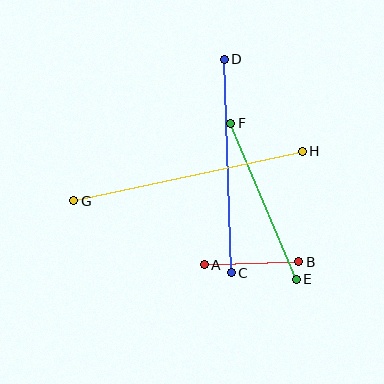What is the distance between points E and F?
The distance is approximately 169 pixels.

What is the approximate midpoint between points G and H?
The midpoint is at approximately (188, 176) pixels.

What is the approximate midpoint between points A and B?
The midpoint is at approximately (251, 263) pixels.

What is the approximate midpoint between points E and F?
The midpoint is at approximately (263, 201) pixels.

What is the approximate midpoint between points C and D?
The midpoint is at approximately (228, 166) pixels.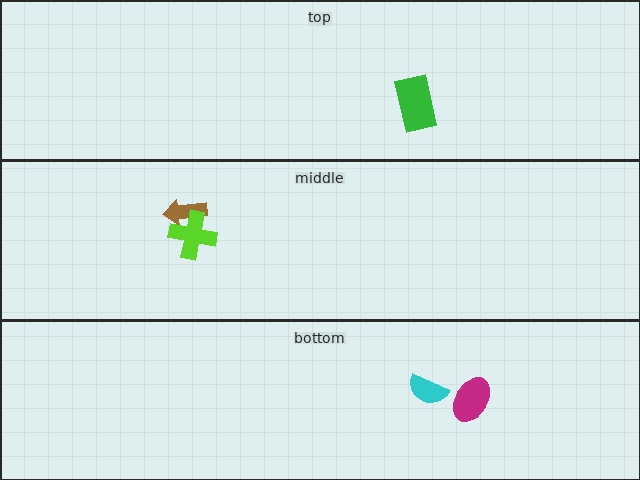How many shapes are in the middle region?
2.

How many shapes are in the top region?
1.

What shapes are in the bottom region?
The cyan semicircle, the magenta ellipse.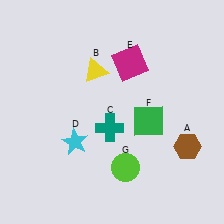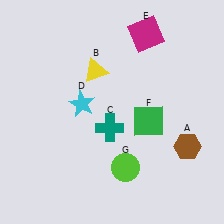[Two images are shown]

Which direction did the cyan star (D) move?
The cyan star (D) moved up.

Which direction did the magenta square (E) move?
The magenta square (E) moved up.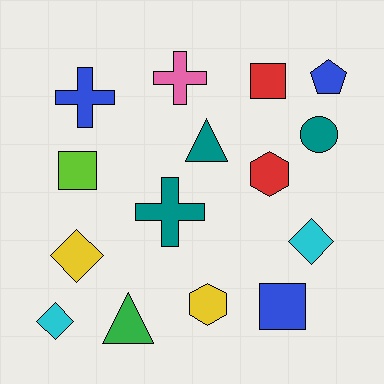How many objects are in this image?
There are 15 objects.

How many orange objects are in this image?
There are no orange objects.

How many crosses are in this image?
There are 3 crosses.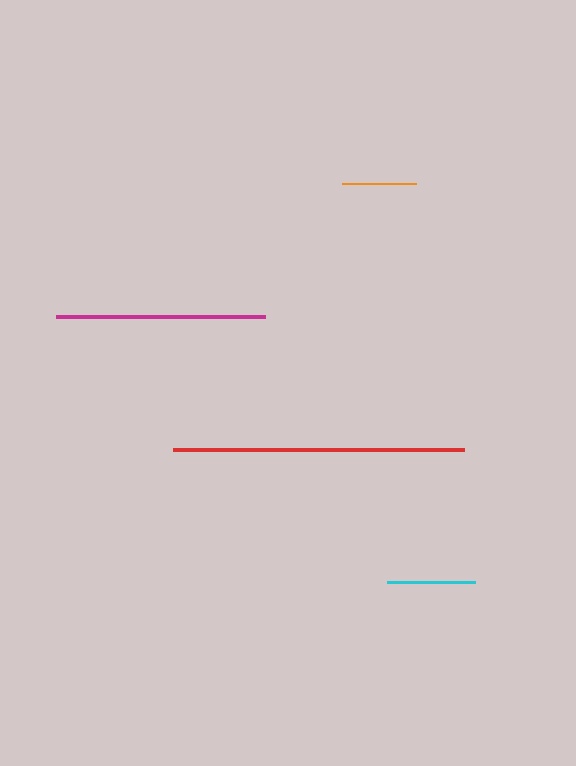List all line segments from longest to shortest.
From longest to shortest: red, magenta, cyan, orange.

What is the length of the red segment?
The red segment is approximately 291 pixels long.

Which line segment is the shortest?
The orange line is the shortest at approximately 74 pixels.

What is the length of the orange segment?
The orange segment is approximately 74 pixels long.